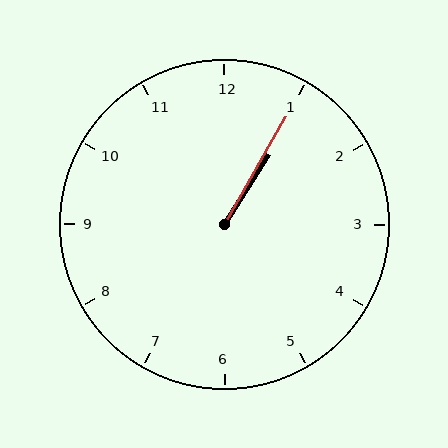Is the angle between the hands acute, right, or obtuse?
It is acute.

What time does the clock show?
1:05.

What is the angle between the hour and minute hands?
Approximately 2 degrees.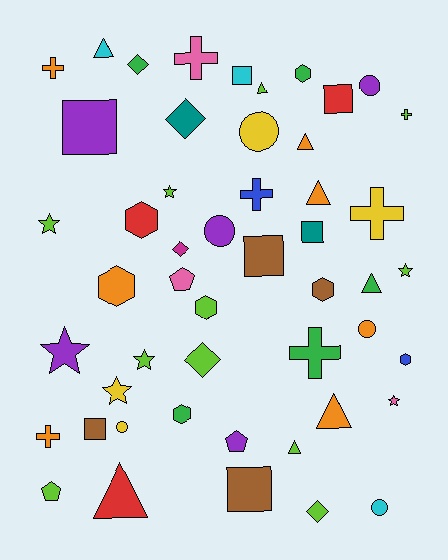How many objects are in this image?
There are 50 objects.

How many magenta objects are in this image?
There is 1 magenta object.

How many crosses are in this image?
There are 7 crosses.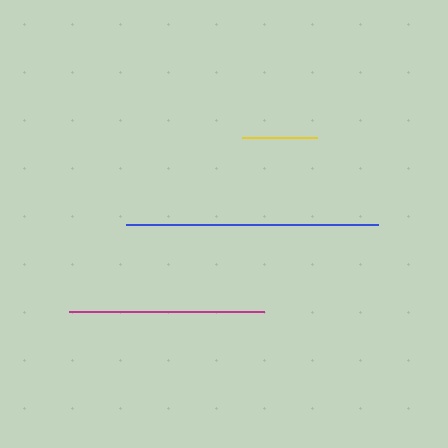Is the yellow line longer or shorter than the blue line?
The blue line is longer than the yellow line.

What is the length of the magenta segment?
The magenta segment is approximately 195 pixels long.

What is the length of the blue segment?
The blue segment is approximately 252 pixels long.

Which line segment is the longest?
The blue line is the longest at approximately 252 pixels.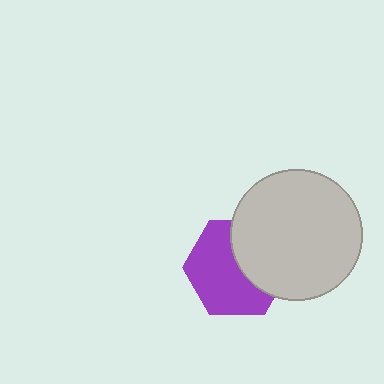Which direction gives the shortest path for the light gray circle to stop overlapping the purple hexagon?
Moving right gives the shortest separation.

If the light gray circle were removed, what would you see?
You would see the complete purple hexagon.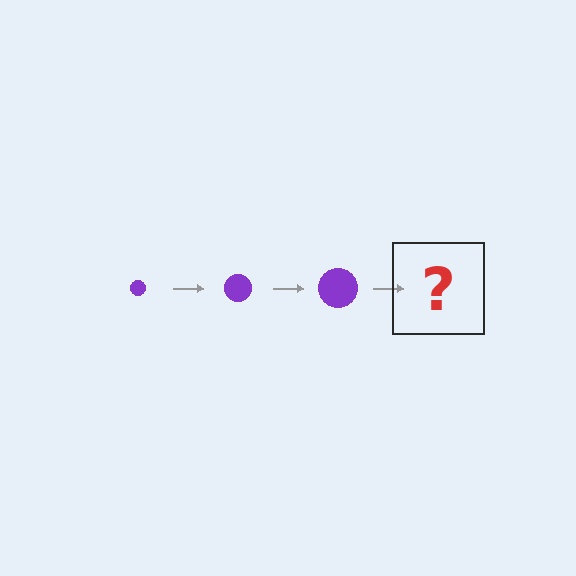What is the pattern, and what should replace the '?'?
The pattern is that the circle gets progressively larger each step. The '?' should be a purple circle, larger than the previous one.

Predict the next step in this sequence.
The next step is a purple circle, larger than the previous one.